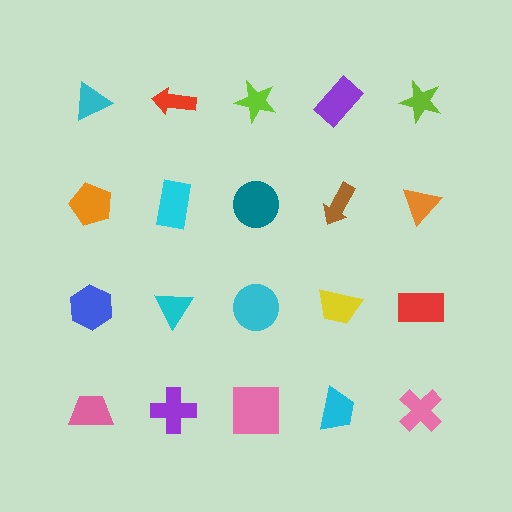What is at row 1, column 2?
A red arrow.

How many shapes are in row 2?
5 shapes.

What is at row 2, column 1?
An orange pentagon.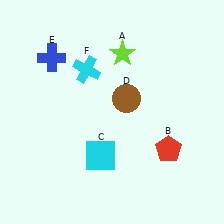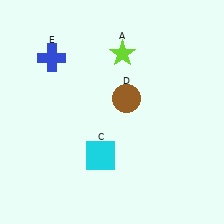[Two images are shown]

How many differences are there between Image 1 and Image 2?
There are 2 differences between the two images.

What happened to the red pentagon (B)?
The red pentagon (B) was removed in Image 2. It was in the bottom-right area of Image 1.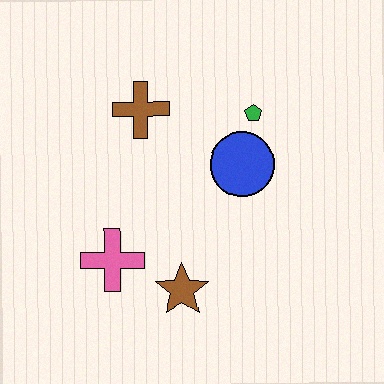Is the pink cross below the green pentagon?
Yes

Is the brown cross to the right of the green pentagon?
No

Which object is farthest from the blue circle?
The pink cross is farthest from the blue circle.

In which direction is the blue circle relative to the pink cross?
The blue circle is to the right of the pink cross.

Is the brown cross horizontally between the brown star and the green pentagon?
No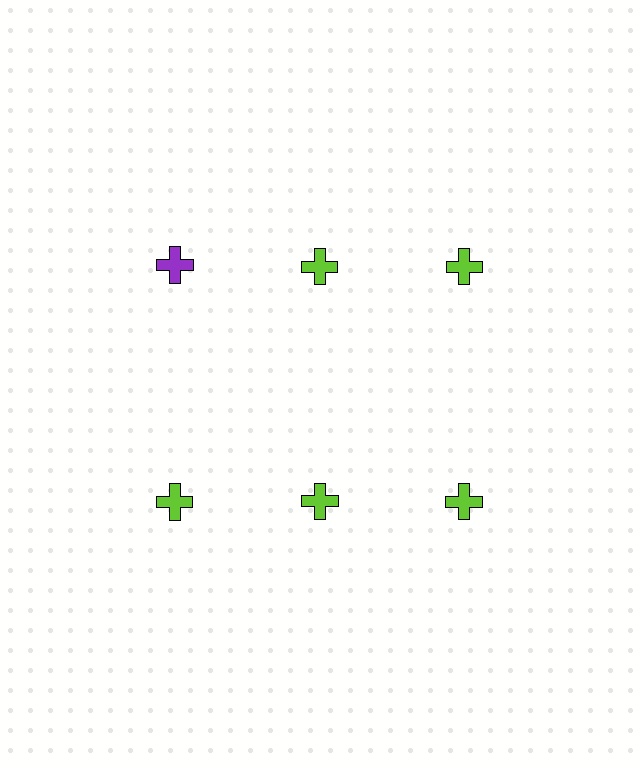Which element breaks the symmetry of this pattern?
The purple cross in the top row, leftmost column breaks the symmetry. All other shapes are lime crosses.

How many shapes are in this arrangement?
There are 6 shapes arranged in a grid pattern.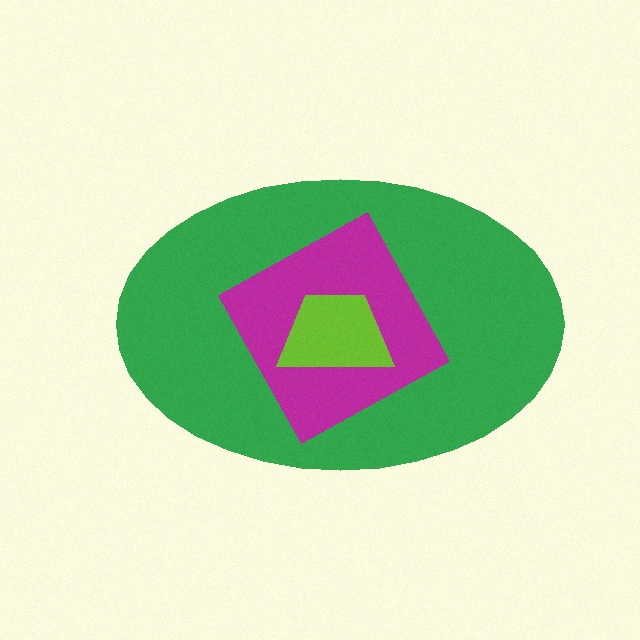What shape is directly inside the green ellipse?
The magenta square.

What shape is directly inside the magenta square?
The lime trapezoid.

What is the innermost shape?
The lime trapezoid.